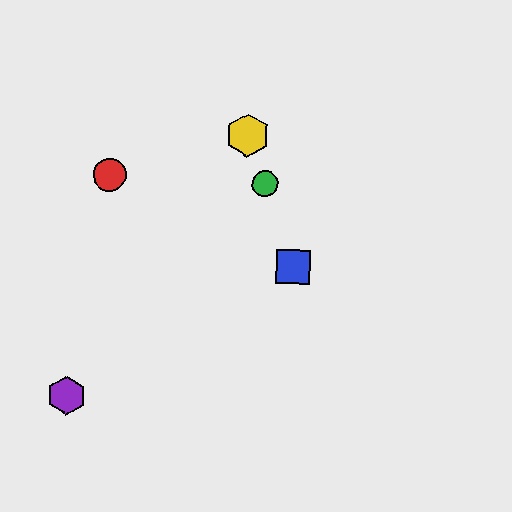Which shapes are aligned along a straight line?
The blue square, the green circle, the yellow hexagon are aligned along a straight line.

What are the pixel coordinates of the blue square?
The blue square is at (293, 267).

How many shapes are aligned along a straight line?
3 shapes (the blue square, the green circle, the yellow hexagon) are aligned along a straight line.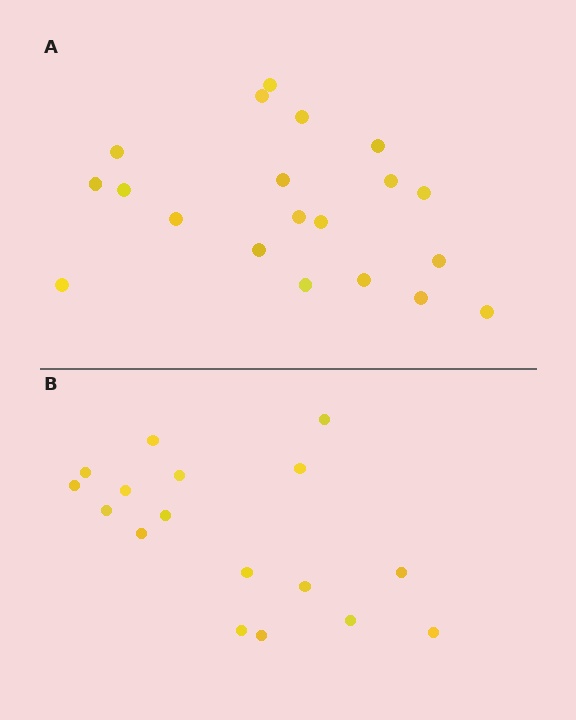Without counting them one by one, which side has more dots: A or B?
Region A (the top region) has more dots.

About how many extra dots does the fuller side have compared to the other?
Region A has just a few more — roughly 2 or 3 more dots than region B.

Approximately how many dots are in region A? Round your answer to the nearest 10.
About 20 dots.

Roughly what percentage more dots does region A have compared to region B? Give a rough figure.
About 20% more.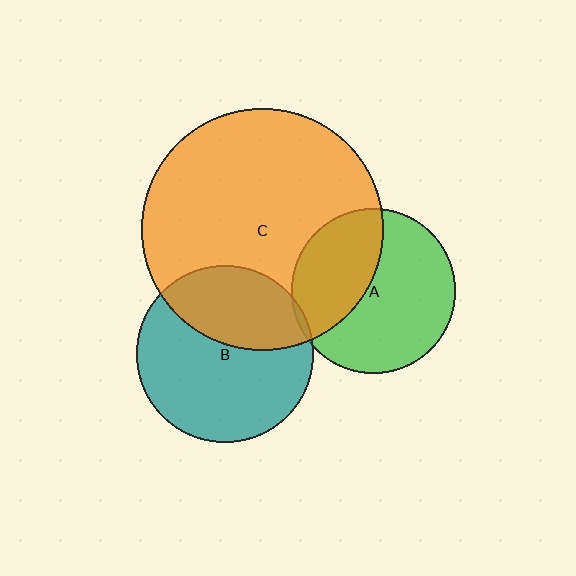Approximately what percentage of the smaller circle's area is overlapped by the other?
Approximately 5%.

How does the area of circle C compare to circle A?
Approximately 2.2 times.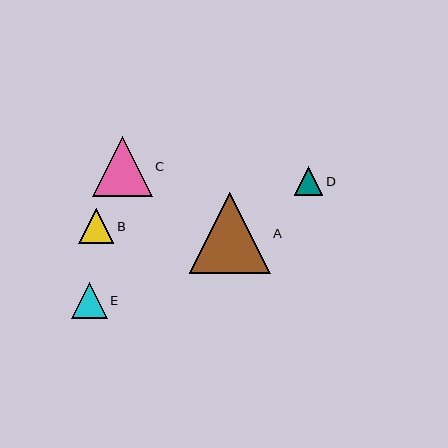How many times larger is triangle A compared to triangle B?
Triangle A is approximately 2.3 times the size of triangle B.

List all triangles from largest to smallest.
From largest to smallest: A, C, E, B, D.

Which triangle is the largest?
Triangle A is the largest with a size of approximately 81 pixels.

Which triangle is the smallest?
Triangle D is the smallest with a size of approximately 29 pixels.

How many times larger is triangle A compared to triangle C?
Triangle A is approximately 1.3 times the size of triangle C.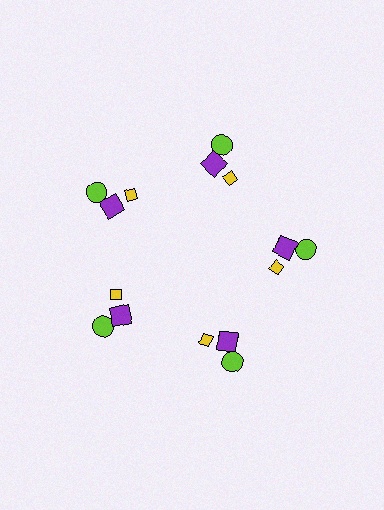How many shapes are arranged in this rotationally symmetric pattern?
There are 15 shapes, arranged in 5 groups of 3.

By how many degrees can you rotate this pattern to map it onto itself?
The pattern maps onto itself every 72 degrees of rotation.